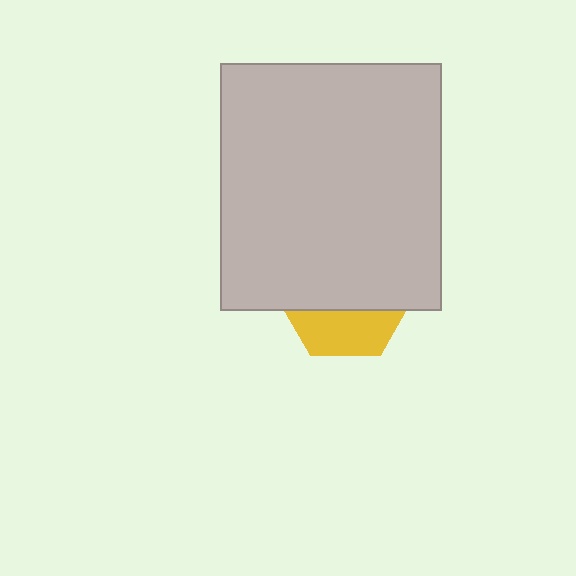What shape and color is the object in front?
The object in front is a light gray rectangle.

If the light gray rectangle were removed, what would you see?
You would see the complete yellow hexagon.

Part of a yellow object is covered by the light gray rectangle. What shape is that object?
It is a hexagon.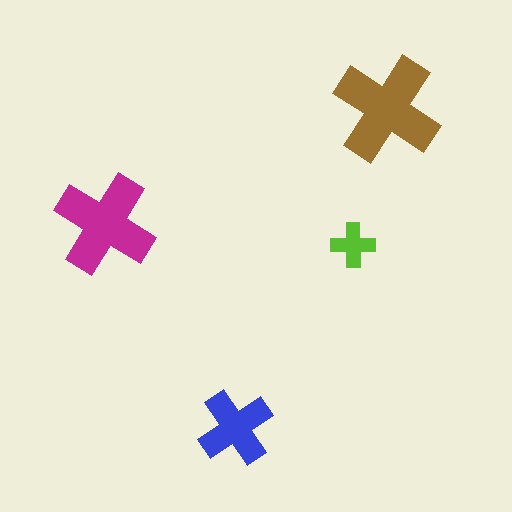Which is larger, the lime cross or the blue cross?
The blue one.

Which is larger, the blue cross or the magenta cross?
The magenta one.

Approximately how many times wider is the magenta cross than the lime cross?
About 2.5 times wider.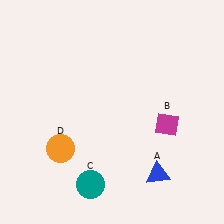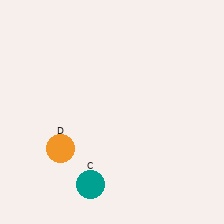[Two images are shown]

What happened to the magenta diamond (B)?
The magenta diamond (B) was removed in Image 2. It was in the bottom-right area of Image 1.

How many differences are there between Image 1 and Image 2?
There are 2 differences between the two images.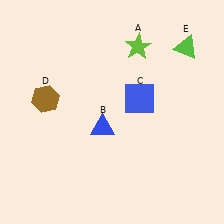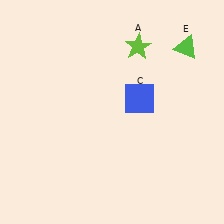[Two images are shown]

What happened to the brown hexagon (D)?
The brown hexagon (D) was removed in Image 2. It was in the top-left area of Image 1.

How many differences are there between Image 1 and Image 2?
There are 2 differences between the two images.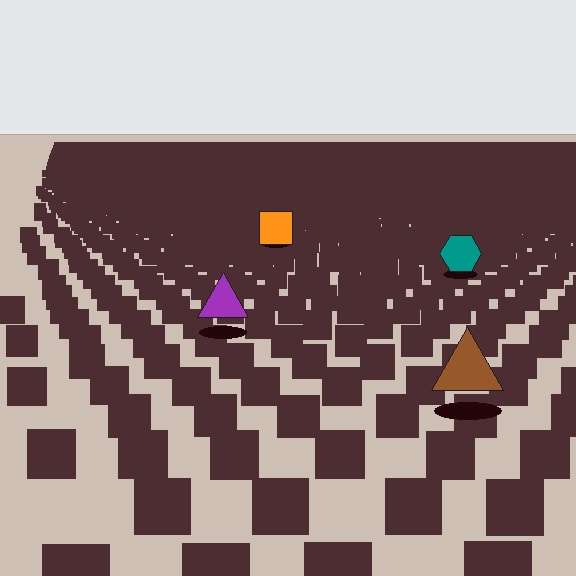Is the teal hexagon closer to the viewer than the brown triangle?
No. The brown triangle is closer — you can tell from the texture gradient: the ground texture is coarser near it.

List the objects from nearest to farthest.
From nearest to farthest: the brown triangle, the purple triangle, the teal hexagon, the orange square.